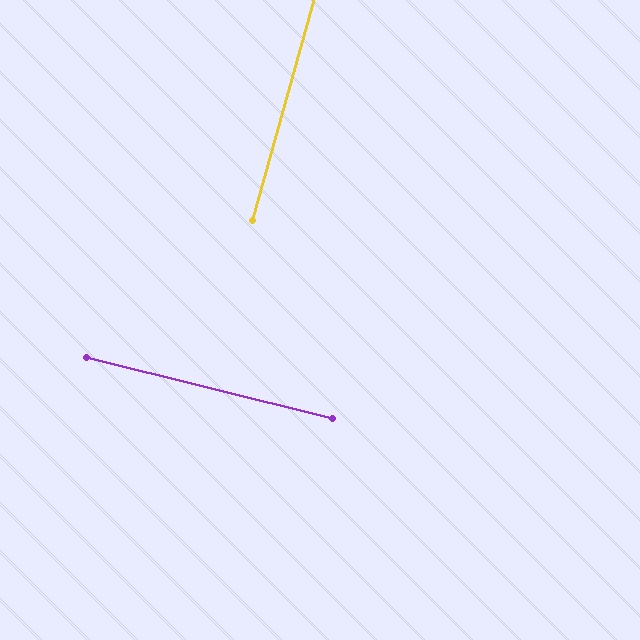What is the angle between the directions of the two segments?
Approximately 88 degrees.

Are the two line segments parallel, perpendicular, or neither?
Perpendicular — they meet at approximately 88°.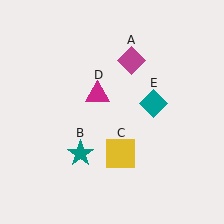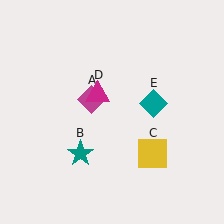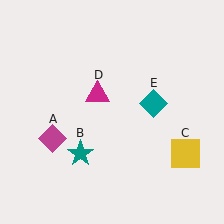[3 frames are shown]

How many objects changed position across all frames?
2 objects changed position: magenta diamond (object A), yellow square (object C).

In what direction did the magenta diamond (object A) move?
The magenta diamond (object A) moved down and to the left.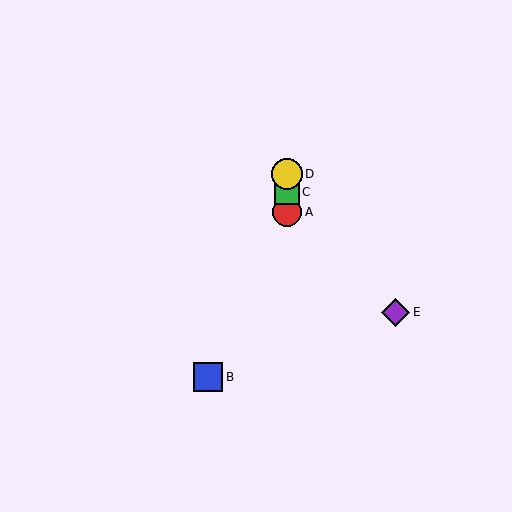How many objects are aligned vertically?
3 objects (A, C, D) are aligned vertically.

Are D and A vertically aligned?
Yes, both are at x≈287.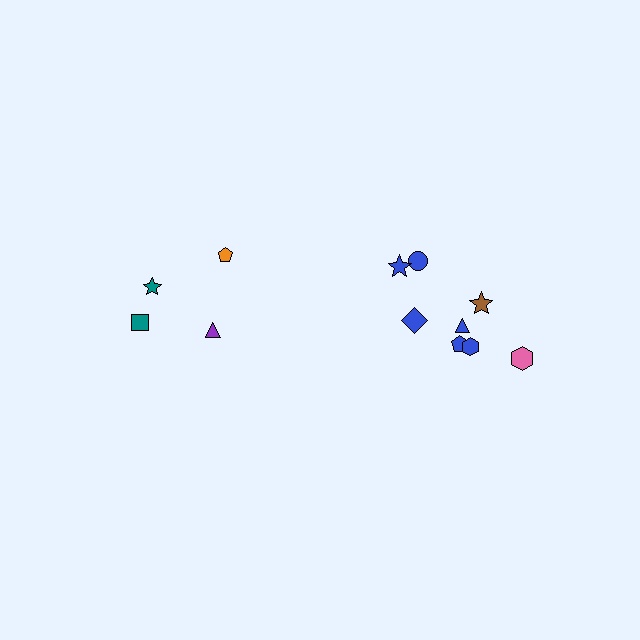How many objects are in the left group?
There are 4 objects.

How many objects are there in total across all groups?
There are 12 objects.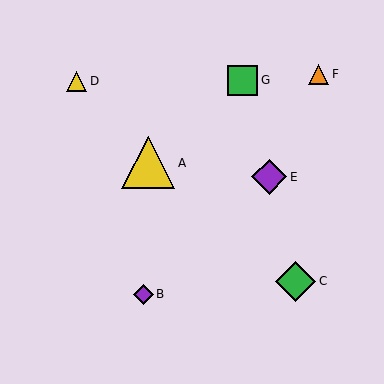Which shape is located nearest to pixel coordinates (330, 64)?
The orange triangle (labeled F) at (319, 74) is nearest to that location.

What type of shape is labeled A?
Shape A is a yellow triangle.